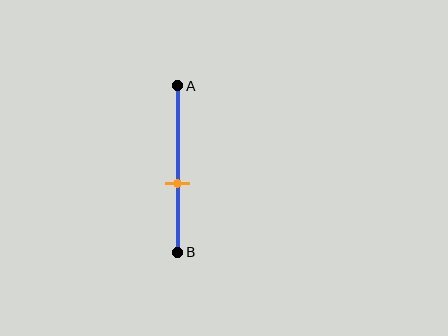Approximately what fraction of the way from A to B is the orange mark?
The orange mark is approximately 60% of the way from A to B.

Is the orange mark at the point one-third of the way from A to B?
No, the mark is at about 60% from A, not at the 33% one-third point.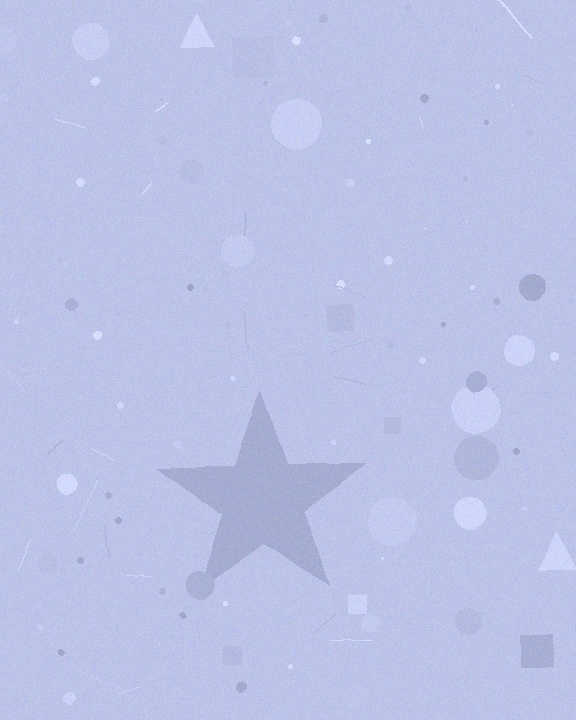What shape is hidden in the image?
A star is hidden in the image.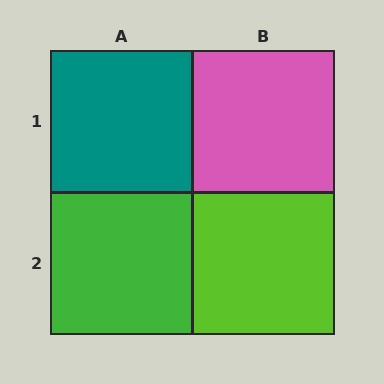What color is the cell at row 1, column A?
Teal.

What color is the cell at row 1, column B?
Pink.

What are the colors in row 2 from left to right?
Green, lime.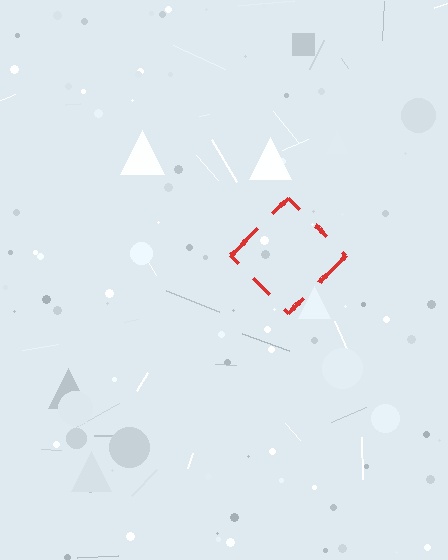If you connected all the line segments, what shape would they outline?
They would outline a diamond.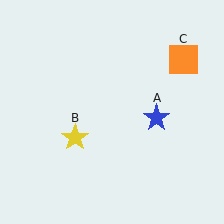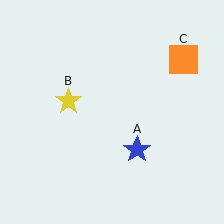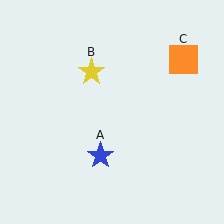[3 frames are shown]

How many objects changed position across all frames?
2 objects changed position: blue star (object A), yellow star (object B).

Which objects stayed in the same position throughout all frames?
Orange square (object C) remained stationary.